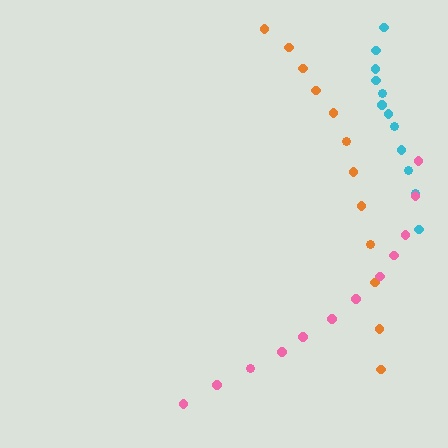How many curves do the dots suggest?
There are 3 distinct paths.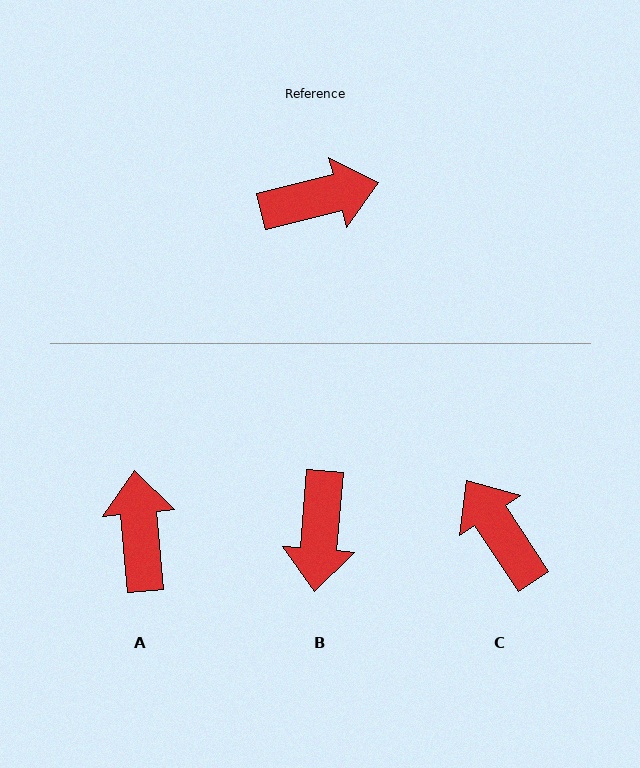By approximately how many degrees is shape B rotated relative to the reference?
Approximately 109 degrees clockwise.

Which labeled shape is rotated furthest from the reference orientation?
C, about 109 degrees away.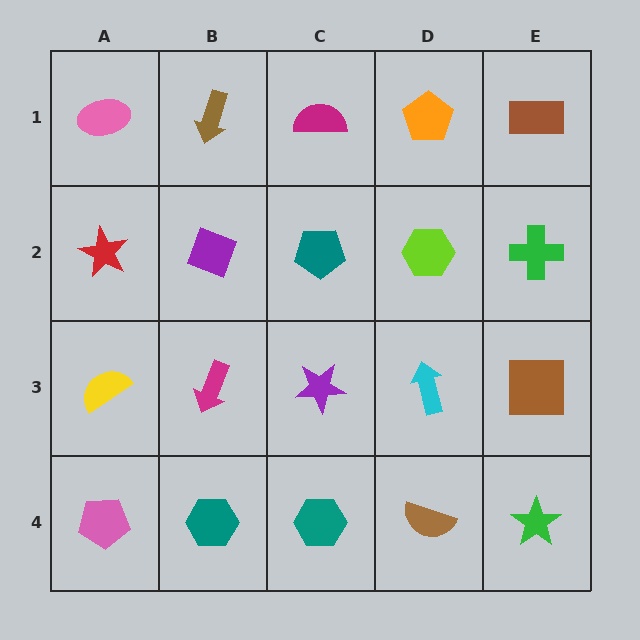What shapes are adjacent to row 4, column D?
A cyan arrow (row 3, column D), a teal hexagon (row 4, column C), a green star (row 4, column E).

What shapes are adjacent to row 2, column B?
A brown arrow (row 1, column B), a magenta arrow (row 3, column B), a red star (row 2, column A), a teal pentagon (row 2, column C).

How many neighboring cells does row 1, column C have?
3.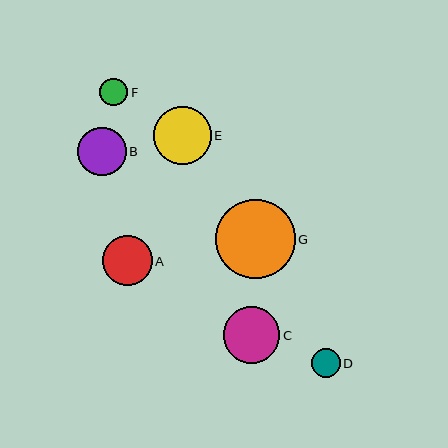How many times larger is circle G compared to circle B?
Circle G is approximately 1.6 times the size of circle B.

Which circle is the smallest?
Circle F is the smallest with a size of approximately 28 pixels.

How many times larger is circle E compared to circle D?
Circle E is approximately 2.0 times the size of circle D.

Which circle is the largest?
Circle G is the largest with a size of approximately 79 pixels.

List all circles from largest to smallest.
From largest to smallest: G, E, C, A, B, D, F.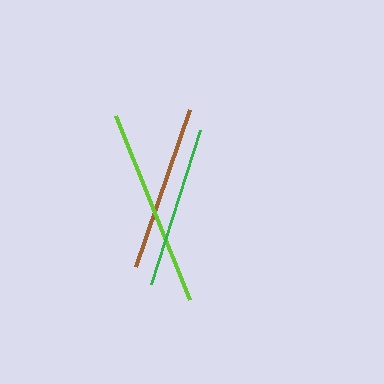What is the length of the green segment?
The green segment is approximately 162 pixels long.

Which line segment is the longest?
The lime line is the longest at approximately 198 pixels.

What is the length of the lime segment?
The lime segment is approximately 198 pixels long.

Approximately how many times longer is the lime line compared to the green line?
The lime line is approximately 1.2 times the length of the green line.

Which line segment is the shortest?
The green line is the shortest at approximately 162 pixels.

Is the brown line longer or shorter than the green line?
The brown line is longer than the green line.